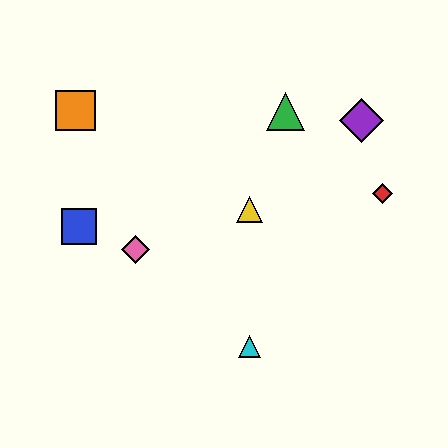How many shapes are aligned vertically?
2 shapes (the yellow triangle, the cyan triangle) are aligned vertically.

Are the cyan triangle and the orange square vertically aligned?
No, the cyan triangle is at x≈249 and the orange square is at x≈75.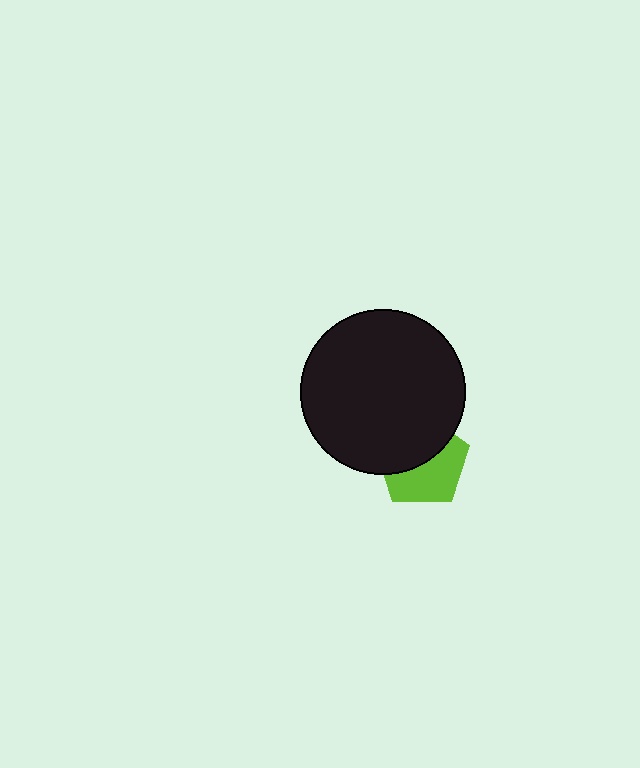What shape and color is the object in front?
The object in front is a black circle.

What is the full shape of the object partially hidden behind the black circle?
The partially hidden object is a lime pentagon.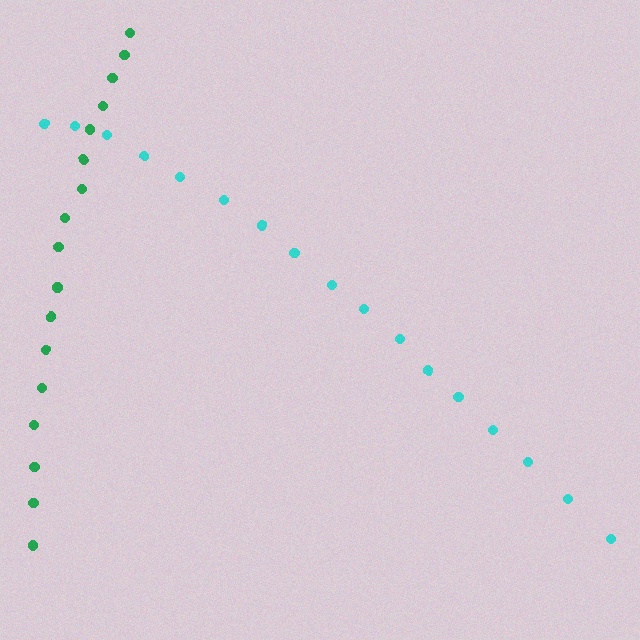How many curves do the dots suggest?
There are 2 distinct paths.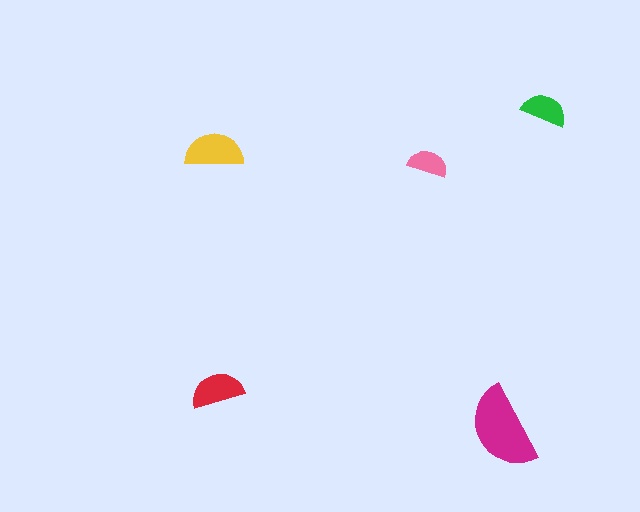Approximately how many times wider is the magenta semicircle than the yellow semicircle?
About 1.5 times wider.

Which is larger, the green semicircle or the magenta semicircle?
The magenta one.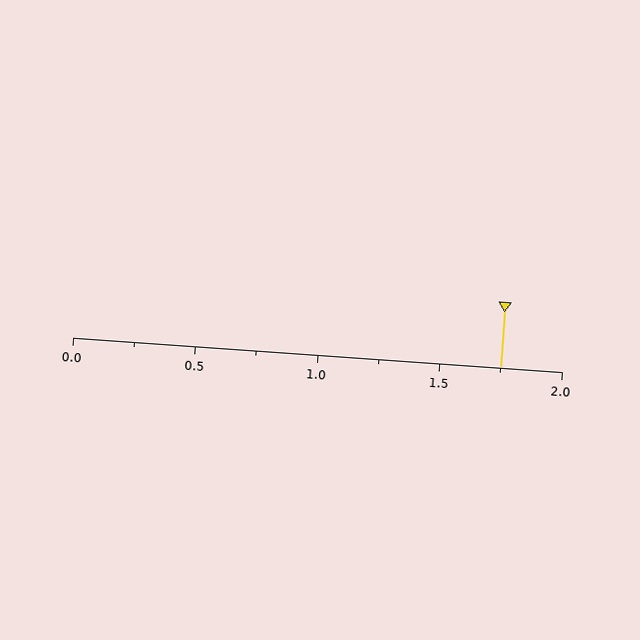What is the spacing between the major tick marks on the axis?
The major ticks are spaced 0.5 apart.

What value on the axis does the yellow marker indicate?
The marker indicates approximately 1.75.